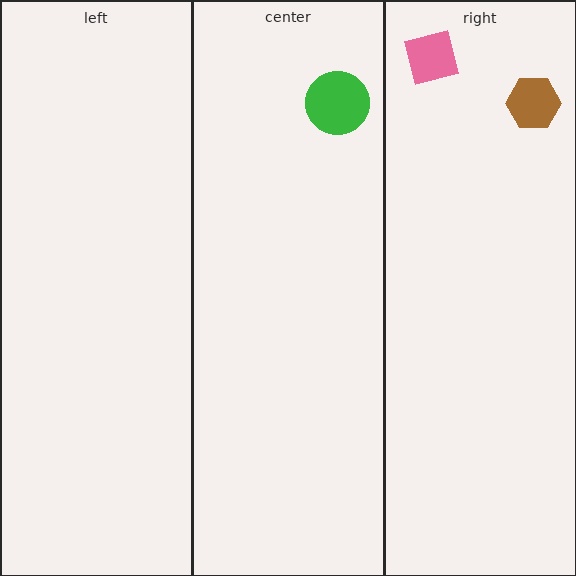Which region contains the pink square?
The right region.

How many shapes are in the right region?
2.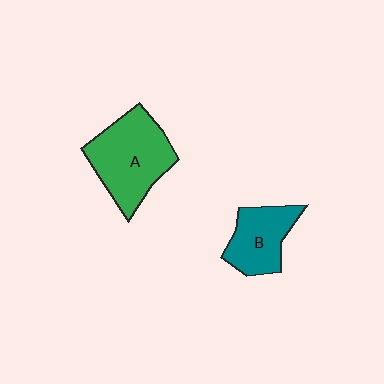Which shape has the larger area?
Shape A (green).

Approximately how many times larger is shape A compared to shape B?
Approximately 1.5 times.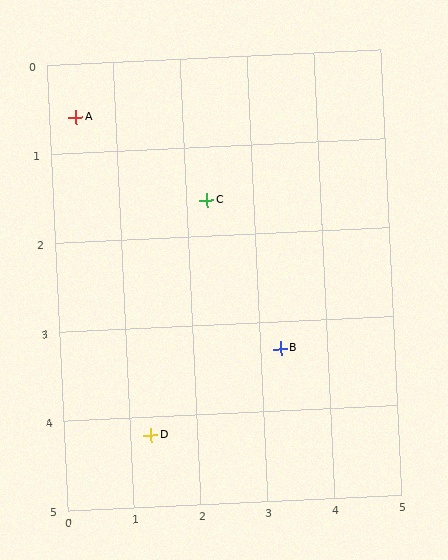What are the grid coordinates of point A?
Point A is at approximately (0.4, 0.6).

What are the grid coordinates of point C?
Point C is at approximately (2.3, 1.6).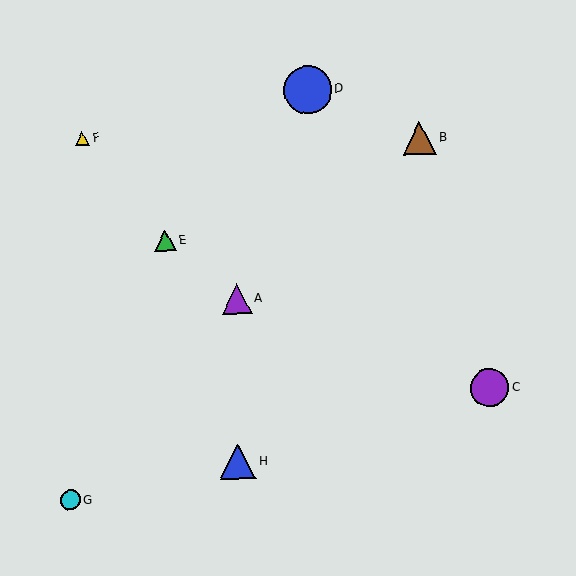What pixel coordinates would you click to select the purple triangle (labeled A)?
Click at (237, 299) to select the purple triangle A.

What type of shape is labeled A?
Shape A is a purple triangle.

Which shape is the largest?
The blue circle (labeled D) is the largest.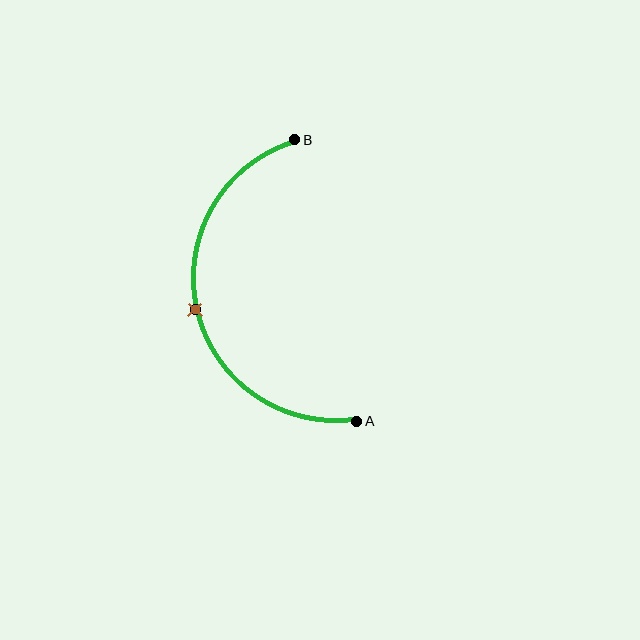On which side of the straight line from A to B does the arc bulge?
The arc bulges to the left of the straight line connecting A and B.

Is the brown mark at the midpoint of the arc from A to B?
Yes. The brown mark lies on the arc at equal arc-length from both A and B — it is the arc midpoint.